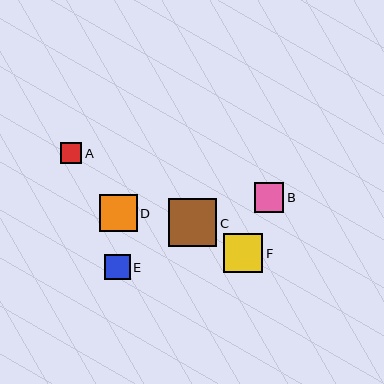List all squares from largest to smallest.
From largest to smallest: C, F, D, B, E, A.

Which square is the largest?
Square C is the largest with a size of approximately 48 pixels.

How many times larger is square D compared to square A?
Square D is approximately 1.8 times the size of square A.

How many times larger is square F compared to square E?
Square F is approximately 1.5 times the size of square E.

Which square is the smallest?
Square A is the smallest with a size of approximately 21 pixels.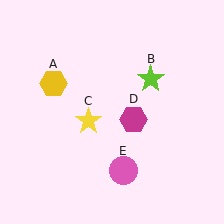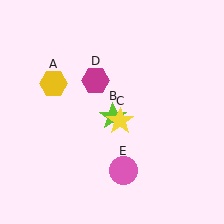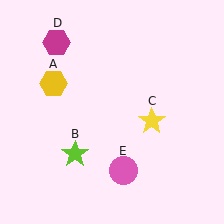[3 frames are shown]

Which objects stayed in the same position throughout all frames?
Yellow hexagon (object A) and pink circle (object E) remained stationary.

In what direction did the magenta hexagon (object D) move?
The magenta hexagon (object D) moved up and to the left.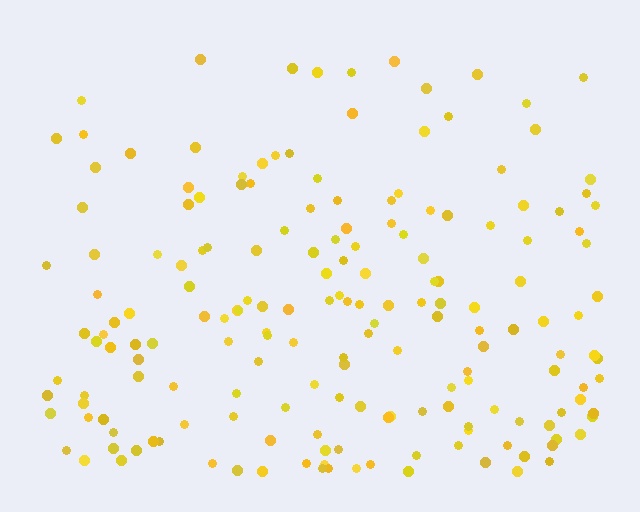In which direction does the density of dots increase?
From top to bottom, with the bottom side densest.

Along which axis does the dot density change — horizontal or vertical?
Vertical.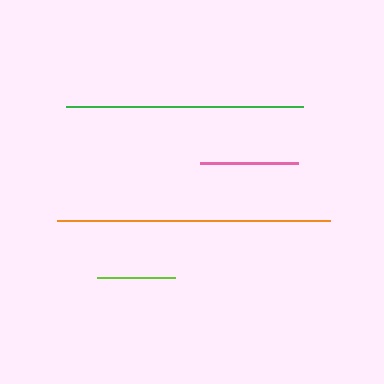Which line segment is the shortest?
The lime line is the shortest at approximately 78 pixels.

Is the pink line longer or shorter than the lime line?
The pink line is longer than the lime line.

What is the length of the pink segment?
The pink segment is approximately 98 pixels long.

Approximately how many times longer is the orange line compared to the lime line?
The orange line is approximately 3.5 times the length of the lime line.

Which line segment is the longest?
The orange line is the longest at approximately 273 pixels.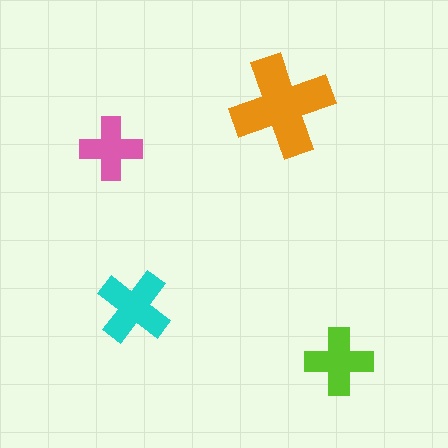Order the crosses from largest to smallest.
the orange one, the cyan one, the lime one, the pink one.